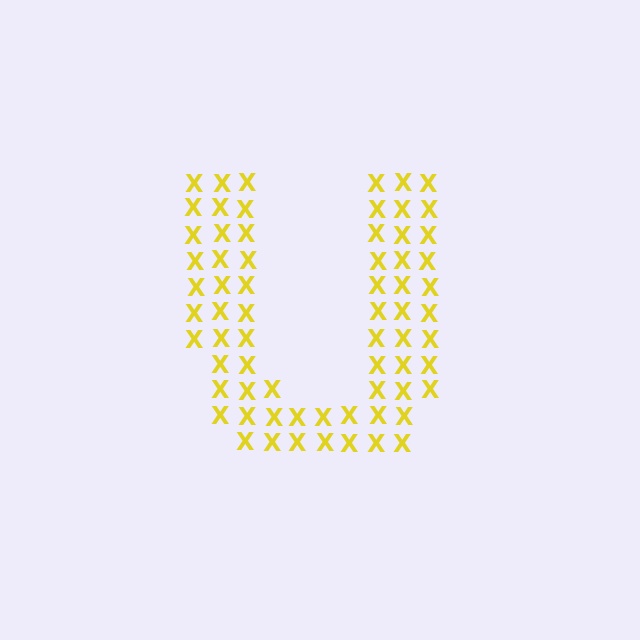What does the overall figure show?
The overall figure shows the letter U.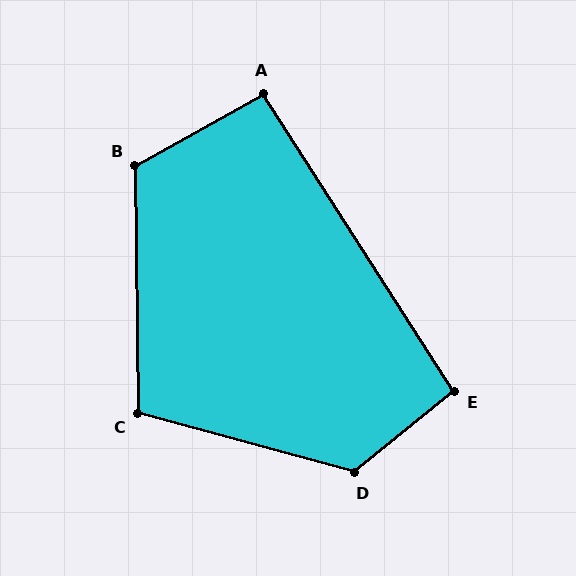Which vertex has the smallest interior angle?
A, at approximately 93 degrees.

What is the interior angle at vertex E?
Approximately 96 degrees (obtuse).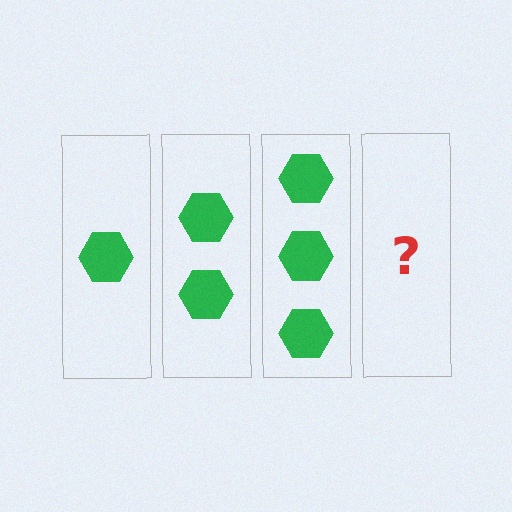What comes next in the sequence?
The next element should be 4 hexagons.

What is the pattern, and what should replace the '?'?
The pattern is that each step adds one more hexagon. The '?' should be 4 hexagons.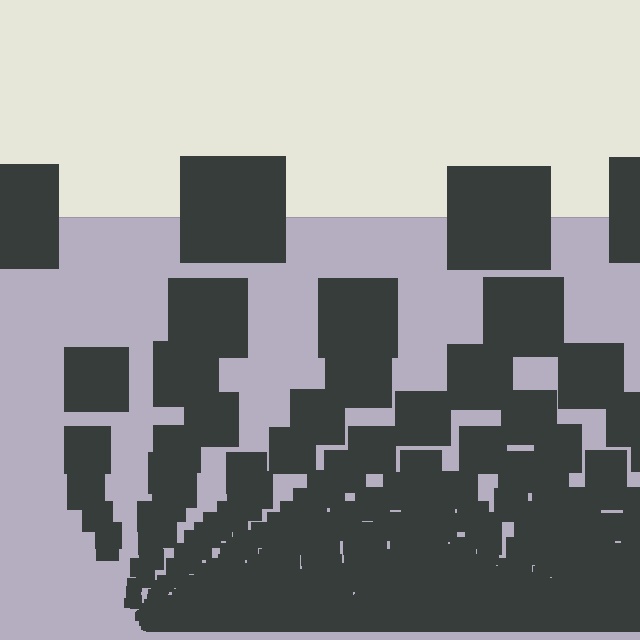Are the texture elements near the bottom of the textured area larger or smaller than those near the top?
Smaller. The gradient is inverted — elements near the bottom are smaller and denser.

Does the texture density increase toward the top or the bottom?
Density increases toward the bottom.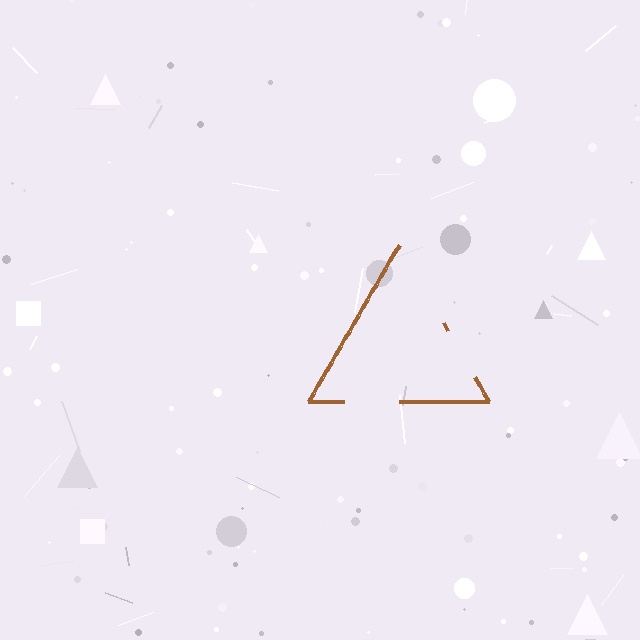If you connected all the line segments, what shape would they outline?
They would outline a triangle.